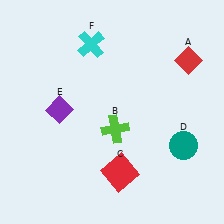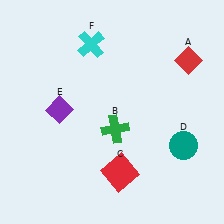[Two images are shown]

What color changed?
The cross (B) changed from lime in Image 1 to green in Image 2.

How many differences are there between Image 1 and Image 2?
There is 1 difference between the two images.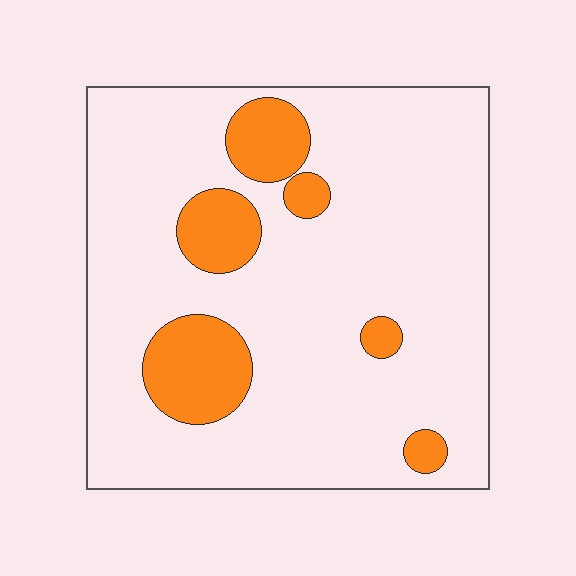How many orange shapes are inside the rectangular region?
6.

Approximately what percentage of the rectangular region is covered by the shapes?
Approximately 15%.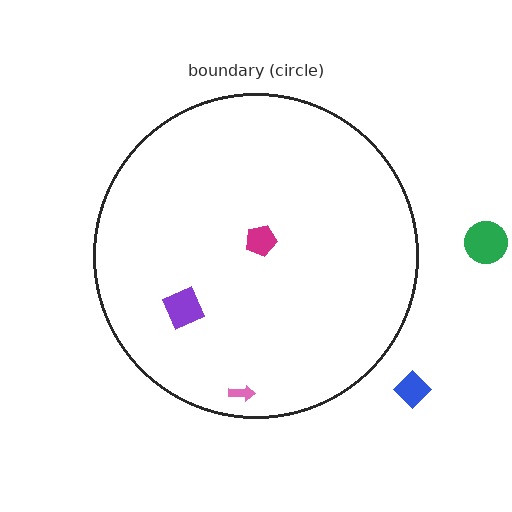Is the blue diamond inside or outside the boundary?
Outside.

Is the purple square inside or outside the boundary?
Inside.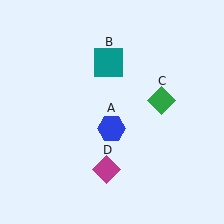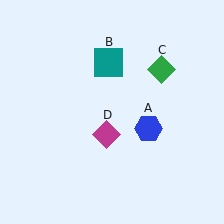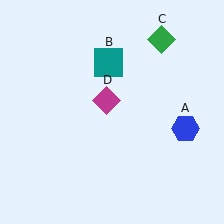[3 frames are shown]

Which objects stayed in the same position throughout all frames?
Teal square (object B) remained stationary.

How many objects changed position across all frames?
3 objects changed position: blue hexagon (object A), green diamond (object C), magenta diamond (object D).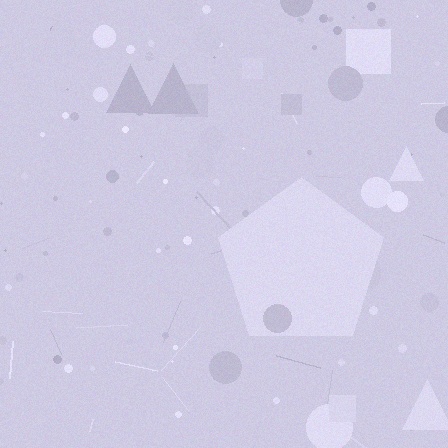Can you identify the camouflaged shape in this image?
The camouflaged shape is a pentagon.